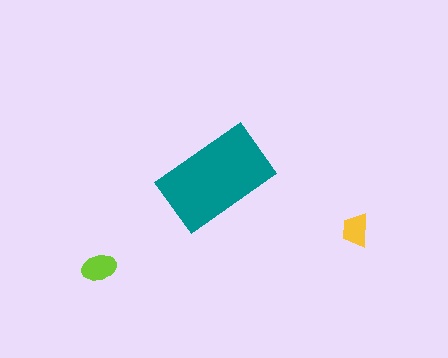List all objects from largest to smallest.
The teal rectangle, the lime ellipse, the yellow trapezoid.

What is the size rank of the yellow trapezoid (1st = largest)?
3rd.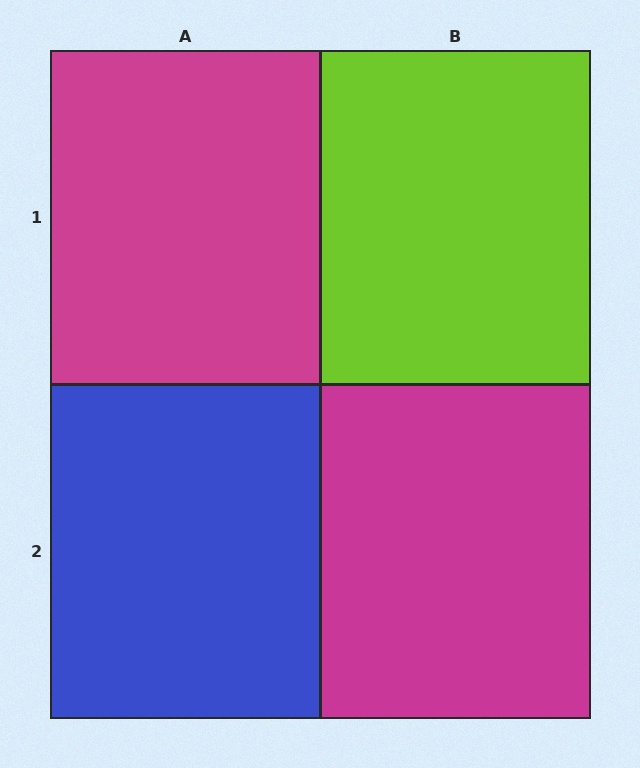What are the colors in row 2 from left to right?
Blue, magenta.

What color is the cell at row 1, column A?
Magenta.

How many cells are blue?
1 cell is blue.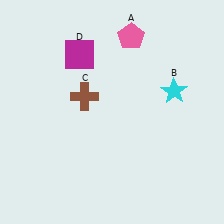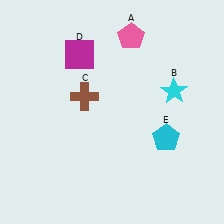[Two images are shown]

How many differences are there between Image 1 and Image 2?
There is 1 difference between the two images.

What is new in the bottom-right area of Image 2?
A cyan pentagon (E) was added in the bottom-right area of Image 2.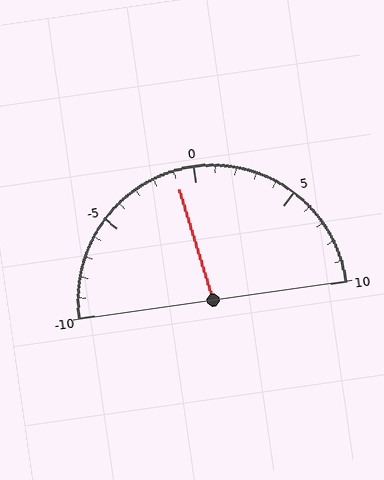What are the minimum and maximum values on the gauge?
The gauge ranges from -10 to 10.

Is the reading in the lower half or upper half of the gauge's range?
The reading is in the lower half of the range (-10 to 10).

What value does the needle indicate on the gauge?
The needle indicates approximately -1.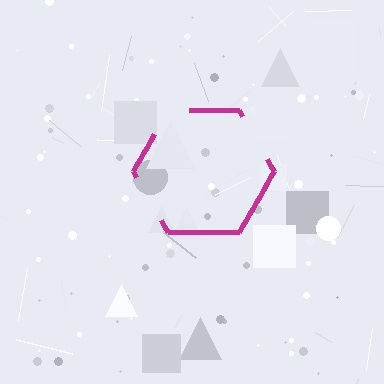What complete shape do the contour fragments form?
The contour fragments form a hexagon.